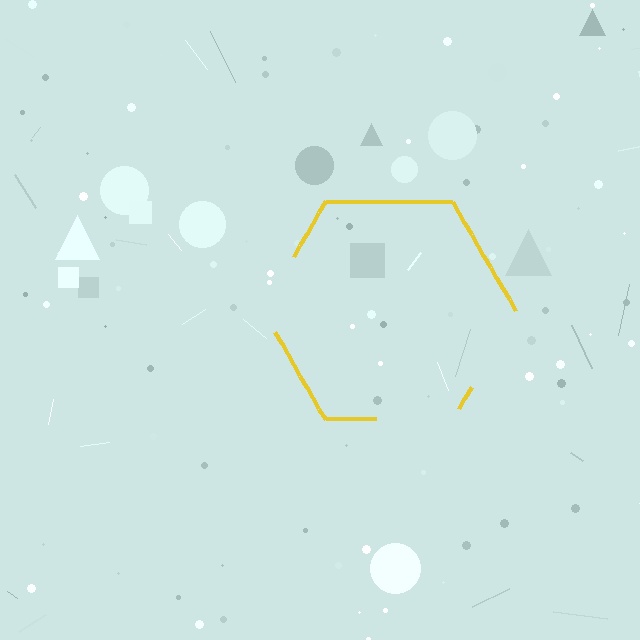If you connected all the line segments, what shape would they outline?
They would outline a hexagon.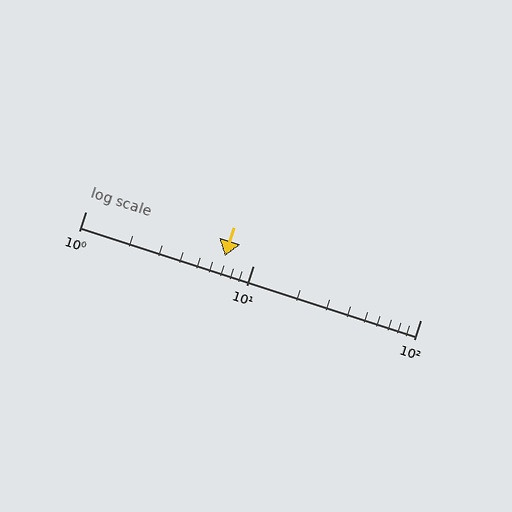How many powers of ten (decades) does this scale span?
The scale spans 2 decades, from 1 to 100.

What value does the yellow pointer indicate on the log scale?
The pointer indicates approximately 6.8.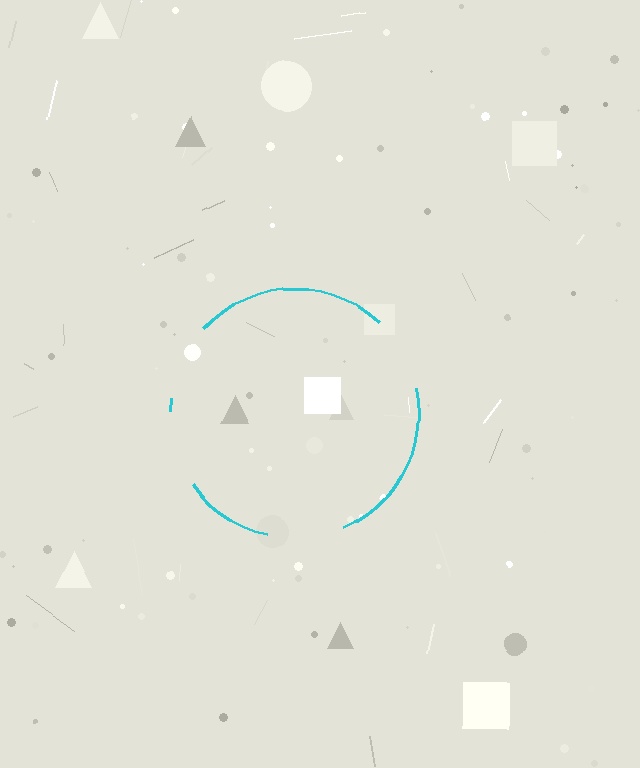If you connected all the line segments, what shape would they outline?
They would outline a circle.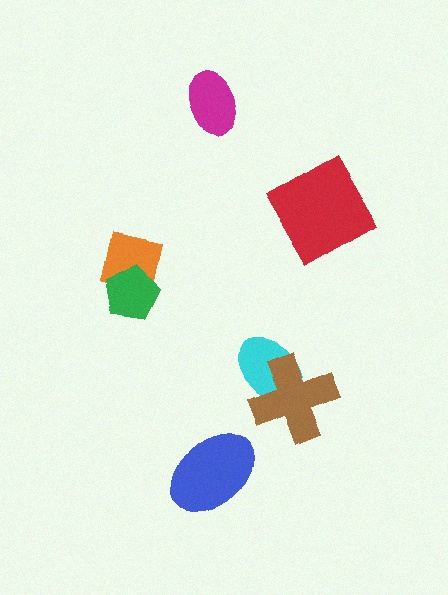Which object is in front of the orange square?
The green pentagon is in front of the orange square.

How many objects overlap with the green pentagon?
1 object overlaps with the green pentagon.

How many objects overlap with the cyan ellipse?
1 object overlaps with the cyan ellipse.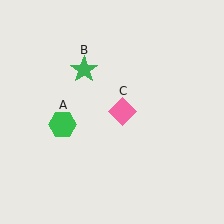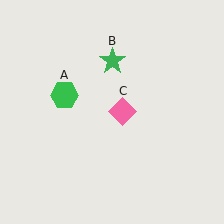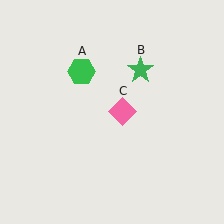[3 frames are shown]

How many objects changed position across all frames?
2 objects changed position: green hexagon (object A), green star (object B).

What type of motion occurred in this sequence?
The green hexagon (object A), green star (object B) rotated clockwise around the center of the scene.